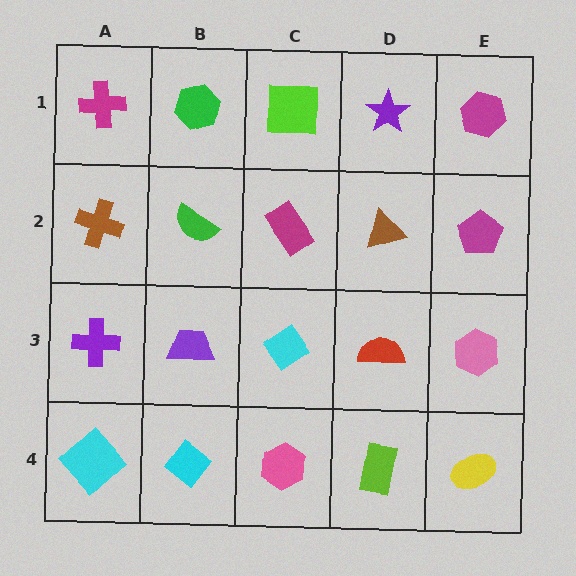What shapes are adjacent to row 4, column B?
A purple trapezoid (row 3, column B), a cyan diamond (row 4, column A), a pink hexagon (row 4, column C).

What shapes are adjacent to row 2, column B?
A green hexagon (row 1, column B), a purple trapezoid (row 3, column B), a brown cross (row 2, column A), a magenta rectangle (row 2, column C).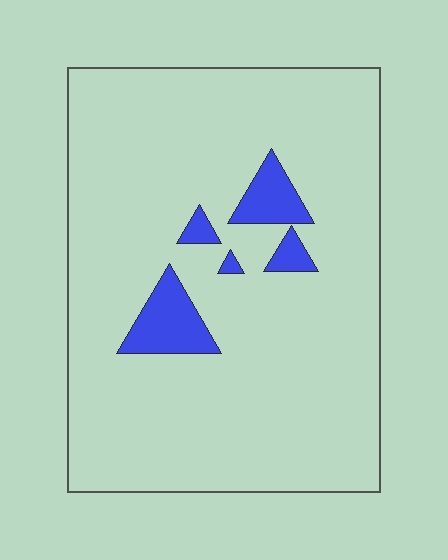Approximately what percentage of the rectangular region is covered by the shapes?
Approximately 10%.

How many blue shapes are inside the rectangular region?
5.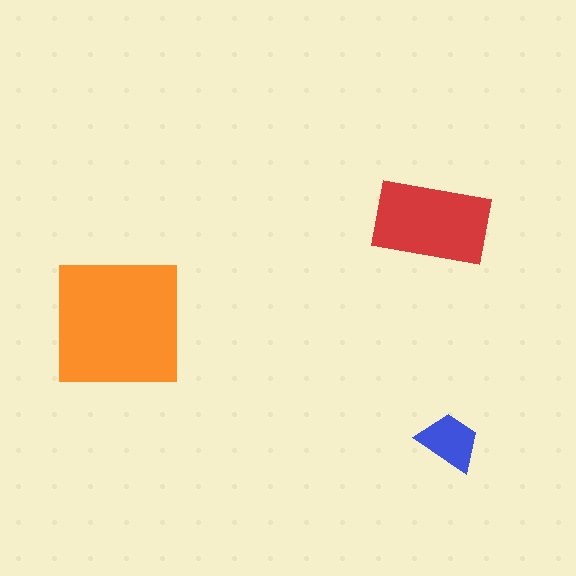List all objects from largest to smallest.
The orange square, the red rectangle, the blue trapezoid.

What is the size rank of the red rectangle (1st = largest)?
2nd.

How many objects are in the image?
There are 3 objects in the image.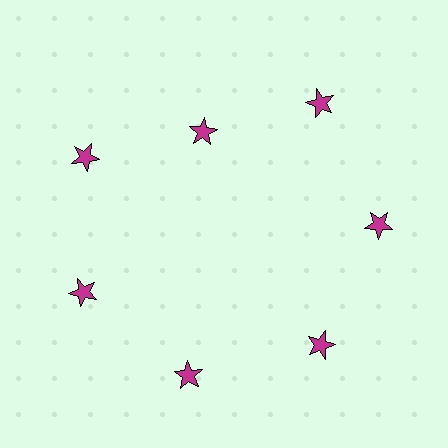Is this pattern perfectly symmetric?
No. The 7 magenta stars are arranged in a ring, but one element near the 12 o'clock position is pulled inward toward the center, breaking the 7-fold rotational symmetry.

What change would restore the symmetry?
The symmetry would be restored by moving it outward, back onto the ring so that all 7 stars sit at equal angles and equal distance from the center.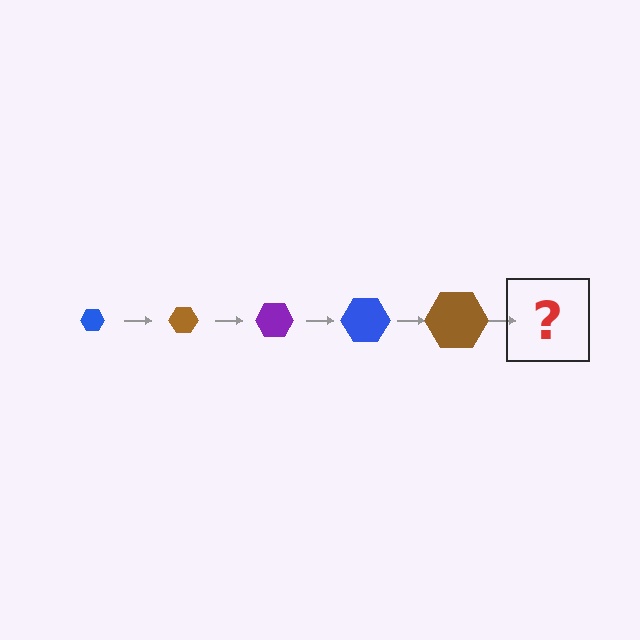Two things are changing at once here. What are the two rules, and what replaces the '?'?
The two rules are that the hexagon grows larger each step and the color cycles through blue, brown, and purple. The '?' should be a purple hexagon, larger than the previous one.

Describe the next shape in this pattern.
It should be a purple hexagon, larger than the previous one.